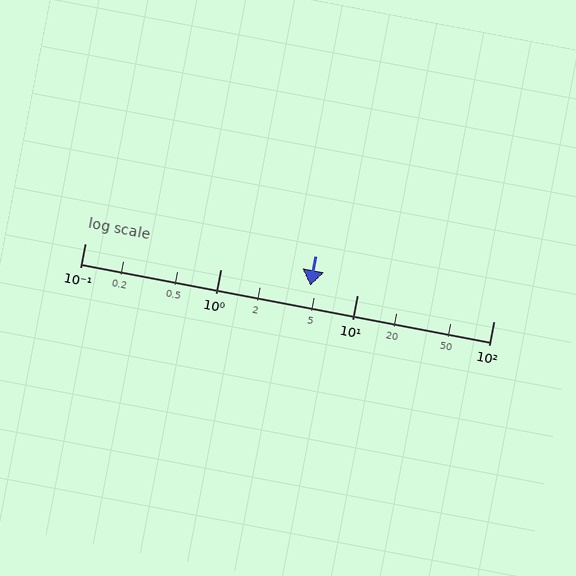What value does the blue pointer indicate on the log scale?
The pointer indicates approximately 4.5.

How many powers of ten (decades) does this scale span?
The scale spans 3 decades, from 0.1 to 100.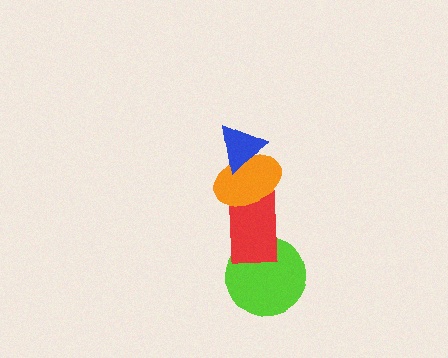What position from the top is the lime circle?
The lime circle is 4th from the top.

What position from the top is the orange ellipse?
The orange ellipse is 2nd from the top.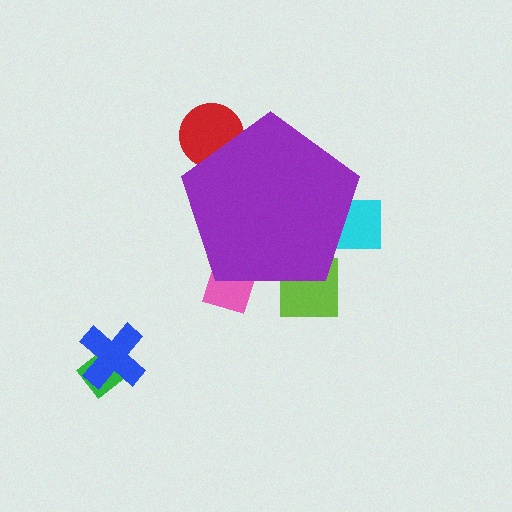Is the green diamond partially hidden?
No, the green diamond is fully visible.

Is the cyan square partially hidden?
Yes, the cyan square is partially hidden behind the purple pentagon.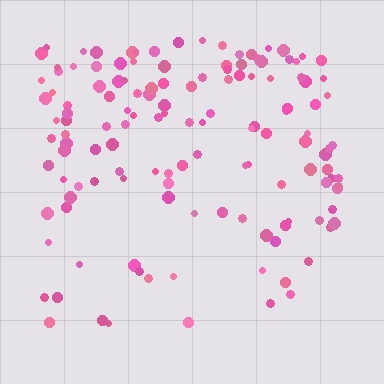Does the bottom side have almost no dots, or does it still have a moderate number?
Still a moderate number, just noticeably fewer than the top.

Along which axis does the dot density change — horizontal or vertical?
Vertical.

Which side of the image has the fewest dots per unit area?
The bottom.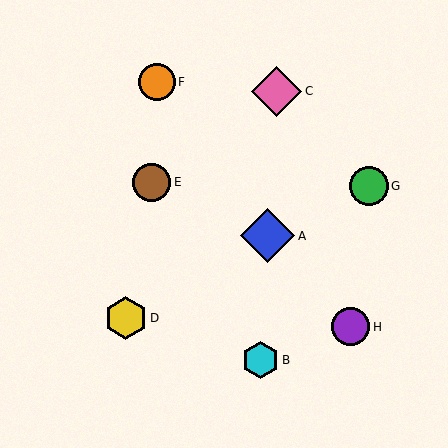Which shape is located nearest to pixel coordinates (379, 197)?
The green circle (labeled G) at (369, 186) is nearest to that location.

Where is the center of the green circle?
The center of the green circle is at (369, 186).